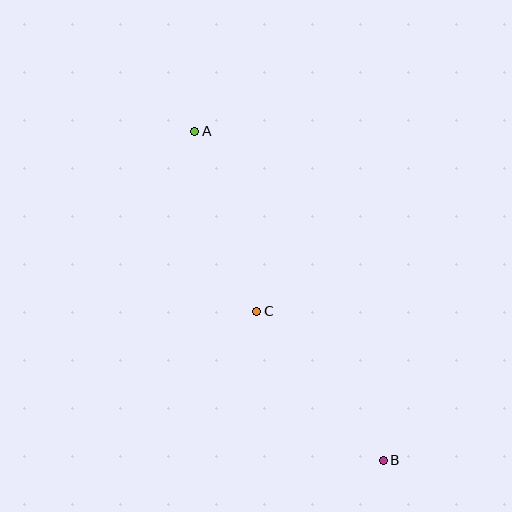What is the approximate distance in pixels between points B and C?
The distance between B and C is approximately 195 pixels.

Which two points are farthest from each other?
Points A and B are farthest from each other.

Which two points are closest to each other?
Points A and C are closest to each other.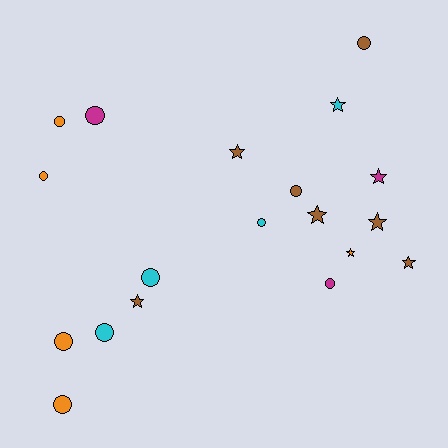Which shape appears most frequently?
Circle, with 11 objects.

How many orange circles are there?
There are 4 orange circles.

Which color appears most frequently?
Brown, with 7 objects.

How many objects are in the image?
There are 19 objects.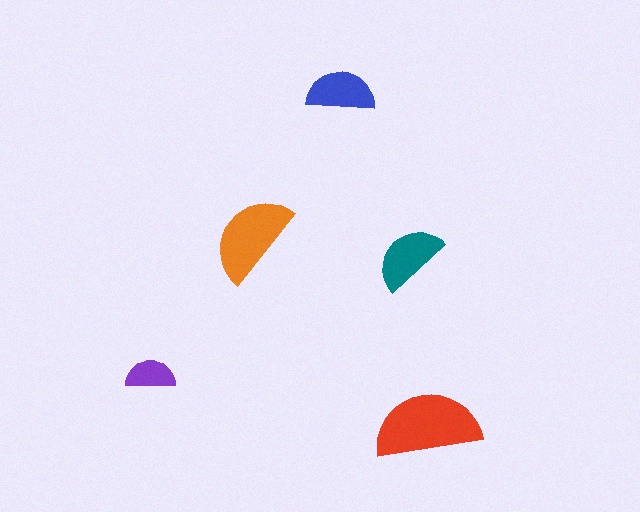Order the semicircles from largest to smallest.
the red one, the orange one, the teal one, the blue one, the purple one.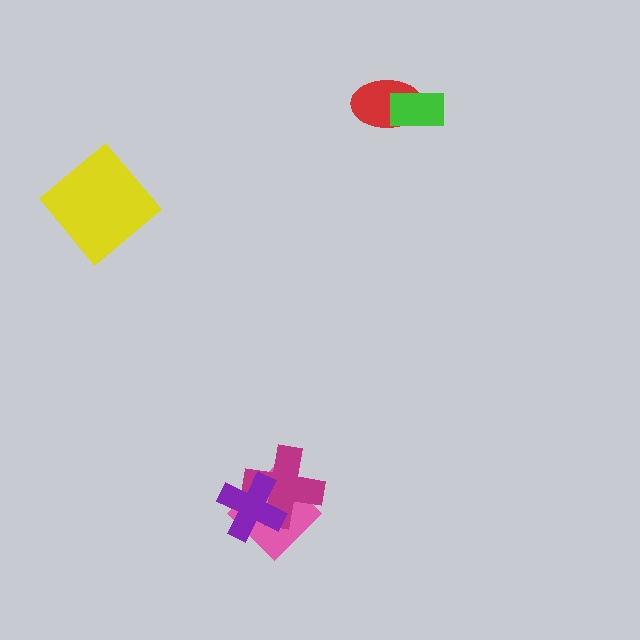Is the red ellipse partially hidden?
Yes, it is partially covered by another shape.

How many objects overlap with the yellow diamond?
0 objects overlap with the yellow diamond.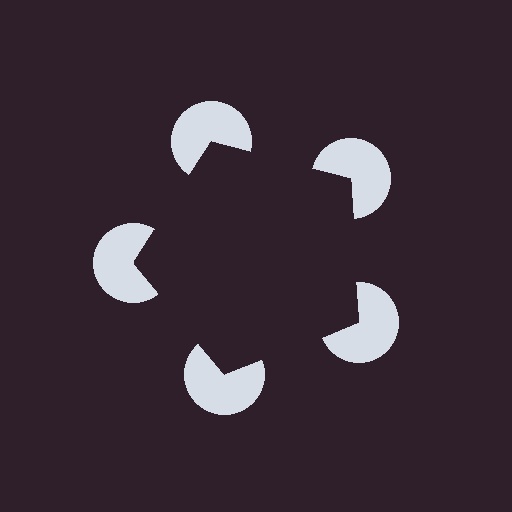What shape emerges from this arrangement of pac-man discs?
An illusory pentagon — its edges are inferred from the aligned wedge cuts in the pac-man discs, not physically drawn.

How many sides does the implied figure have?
5 sides.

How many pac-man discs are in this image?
There are 5 — one at each vertex of the illusory pentagon.